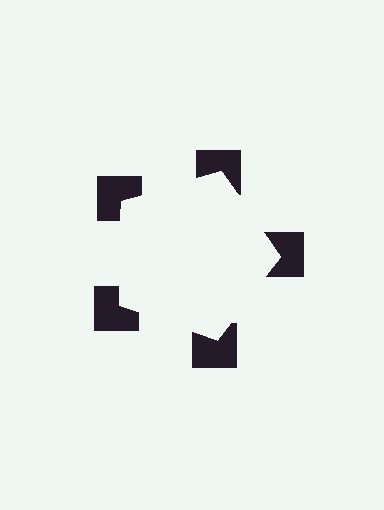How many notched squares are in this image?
There are 5 — one at each vertex of the illusory pentagon.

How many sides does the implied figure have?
5 sides.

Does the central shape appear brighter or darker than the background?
It typically appears slightly brighter than the background, even though no actual brightness change is drawn.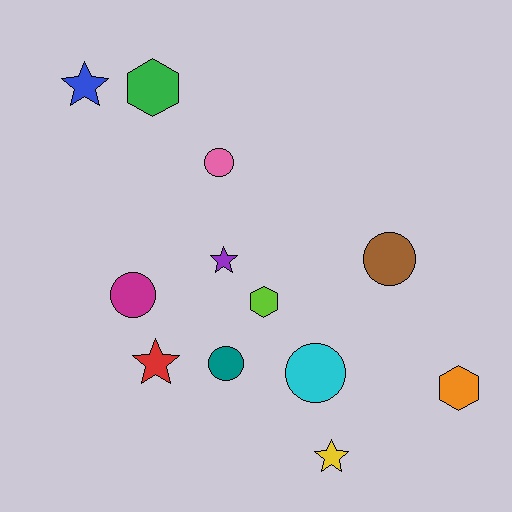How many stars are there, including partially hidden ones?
There are 4 stars.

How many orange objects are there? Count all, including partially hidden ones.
There is 1 orange object.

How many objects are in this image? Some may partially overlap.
There are 12 objects.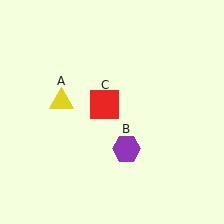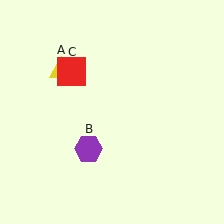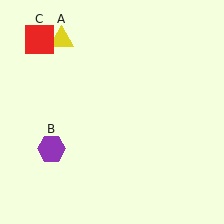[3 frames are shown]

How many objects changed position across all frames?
3 objects changed position: yellow triangle (object A), purple hexagon (object B), red square (object C).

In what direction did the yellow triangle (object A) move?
The yellow triangle (object A) moved up.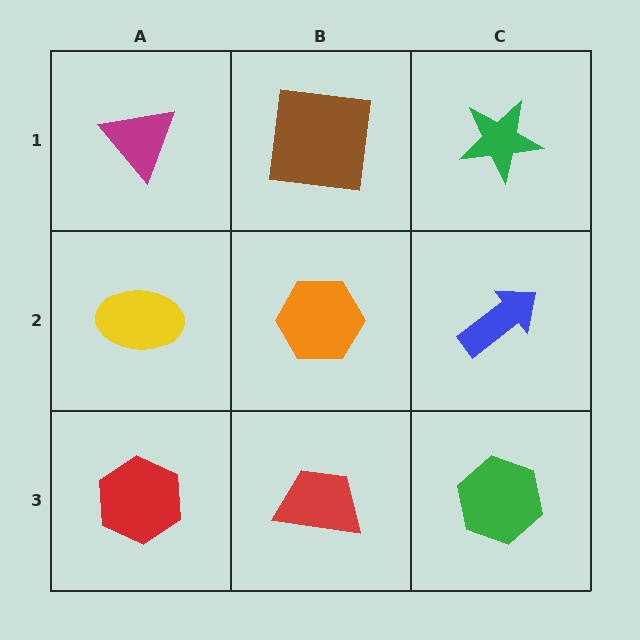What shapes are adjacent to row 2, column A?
A magenta triangle (row 1, column A), a red hexagon (row 3, column A), an orange hexagon (row 2, column B).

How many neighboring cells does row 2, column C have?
3.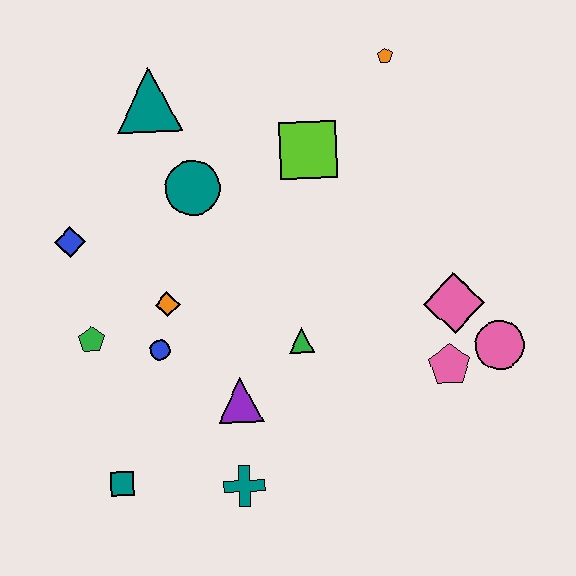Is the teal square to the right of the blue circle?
No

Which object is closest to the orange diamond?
The blue circle is closest to the orange diamond.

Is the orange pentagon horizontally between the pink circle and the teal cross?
Yes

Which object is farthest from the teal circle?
The pink circle is farthest from the teal circle.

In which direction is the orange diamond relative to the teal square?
The orange diamond is above the teal square.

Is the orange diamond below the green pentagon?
No